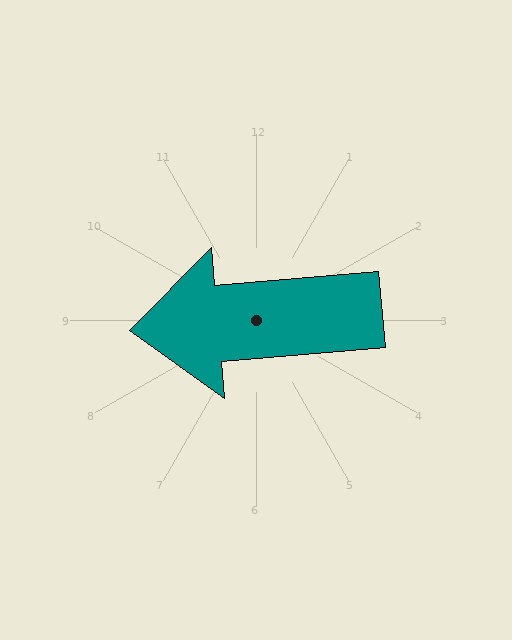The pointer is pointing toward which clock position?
Roughly 9 o'clock.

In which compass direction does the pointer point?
West.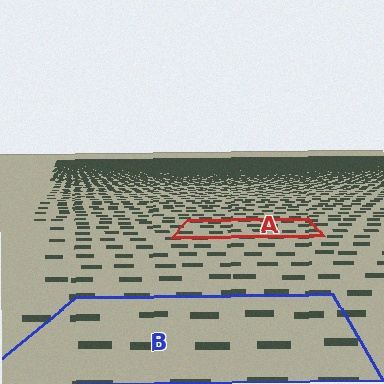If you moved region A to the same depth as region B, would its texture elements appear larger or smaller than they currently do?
They would appear larger. At a closer depth, the same texture elements are projected at a bigger on-screen size.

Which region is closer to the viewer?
Region B is closer. The texture elements there are larger and more spread out.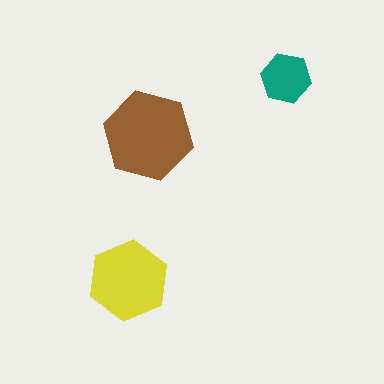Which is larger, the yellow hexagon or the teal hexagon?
The yellow one.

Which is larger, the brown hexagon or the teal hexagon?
The brown one.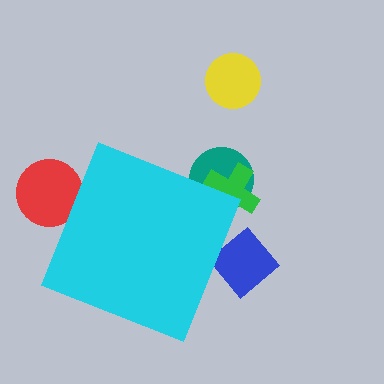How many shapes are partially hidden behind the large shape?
4 shapes are partially hidden.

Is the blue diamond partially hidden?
Yes, the blue diamond is partially hidden behind the cyan diamond.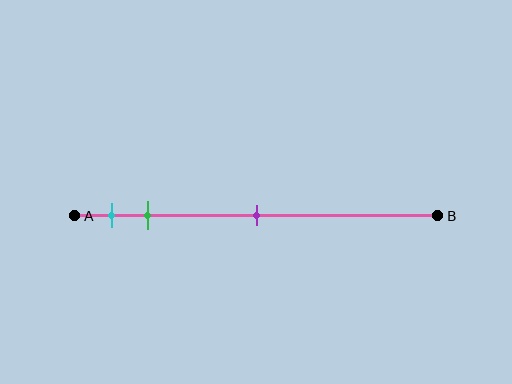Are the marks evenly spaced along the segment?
No, the marks are not evenly spaced.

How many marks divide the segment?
There are 3 marks dividing the segment.